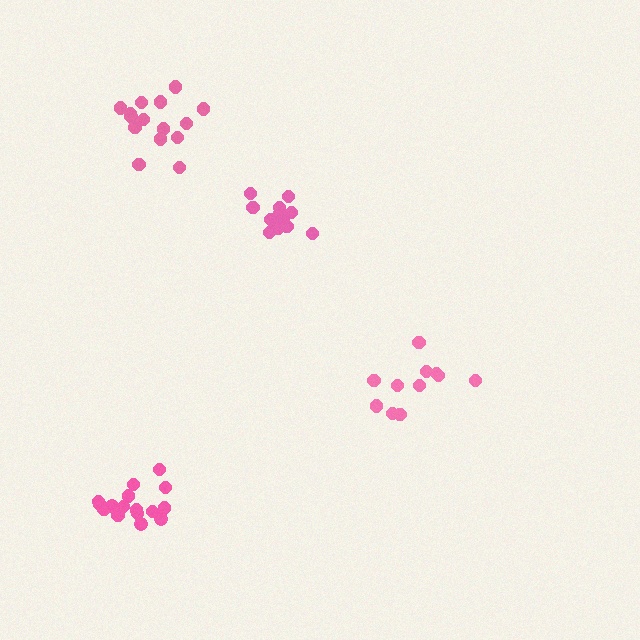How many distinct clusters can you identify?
There are 4 distinct clusters.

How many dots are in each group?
Group 1: 16 dots, Group 2: 12 dots, Group 3: 11 dots, Group 4: 16 dots (55 total).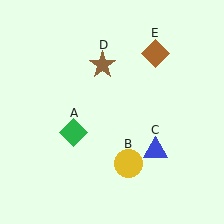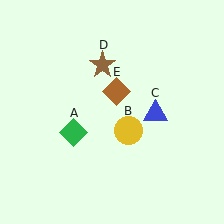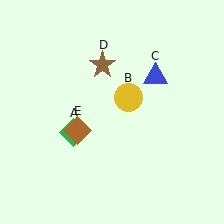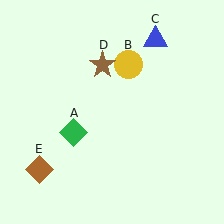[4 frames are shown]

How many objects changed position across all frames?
3 objects changed position: yellow circle (object B), blue triangle (object C), brown diamond (object E).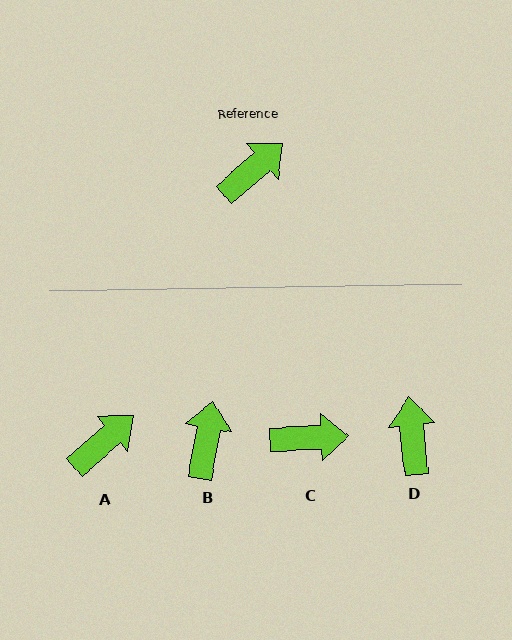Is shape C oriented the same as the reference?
No, it is off by about 38 degrees.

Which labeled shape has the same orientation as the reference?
A.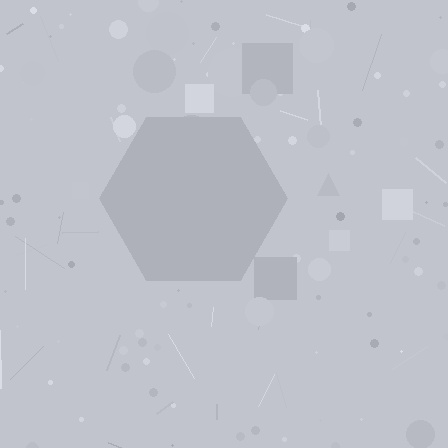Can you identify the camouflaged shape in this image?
The camouflaged shape is a hexagon.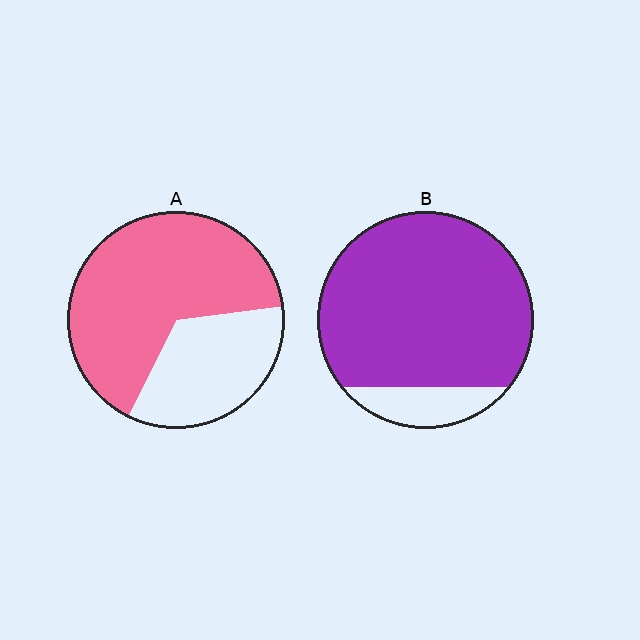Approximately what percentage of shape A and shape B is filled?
A is approximately 65% and B is approximately 85%.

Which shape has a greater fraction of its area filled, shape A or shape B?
Shape B.